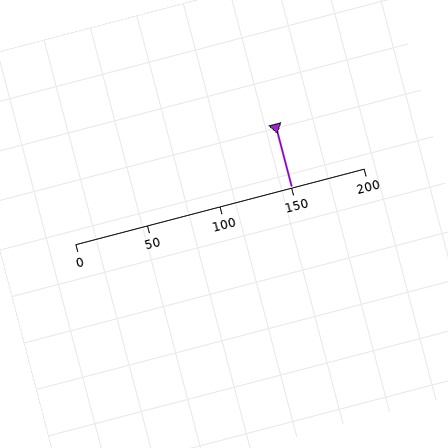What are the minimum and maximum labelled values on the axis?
The axis runs from 0 to 200.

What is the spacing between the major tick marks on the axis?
The major ticks are spaced 50 apart.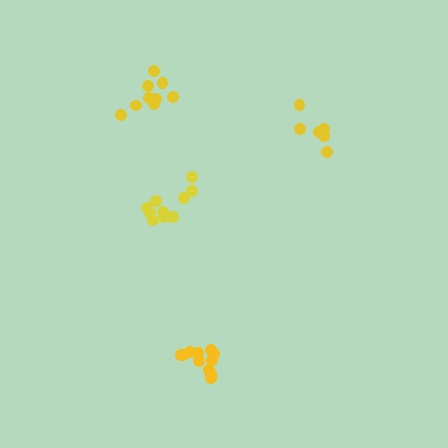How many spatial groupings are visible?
There are 4 spatial groupings.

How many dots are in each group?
Group 1: 6 dots, Group 2: 10 dots, Group 3: 9 dots, Group 4: 11 dots (36 total).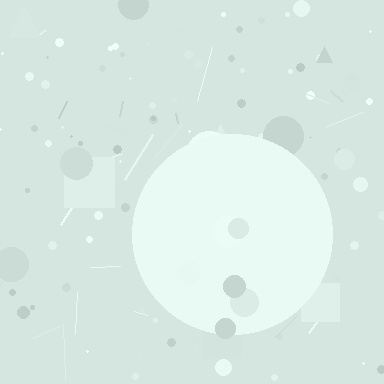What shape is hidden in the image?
A circle is hidden in the image.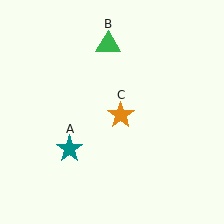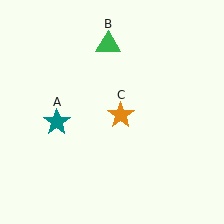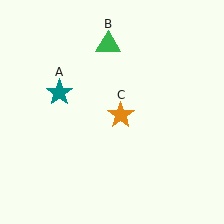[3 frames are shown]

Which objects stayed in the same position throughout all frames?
Green triangle (object B) and orange star (object C) remained stationary.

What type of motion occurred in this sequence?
The teal star (object A) rotated clockwise around the center of the scene.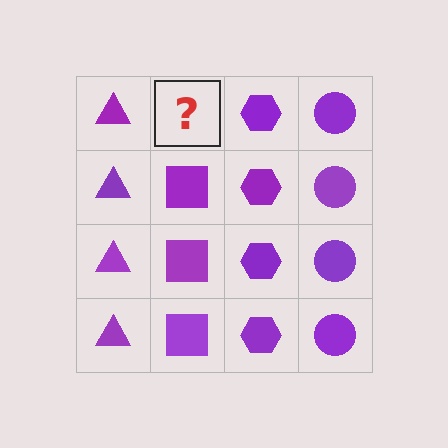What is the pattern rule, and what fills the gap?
The rule is that each column has a consistent shape. The gap should be filled with a purple square.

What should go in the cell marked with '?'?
The missing cell should contain a purple square.